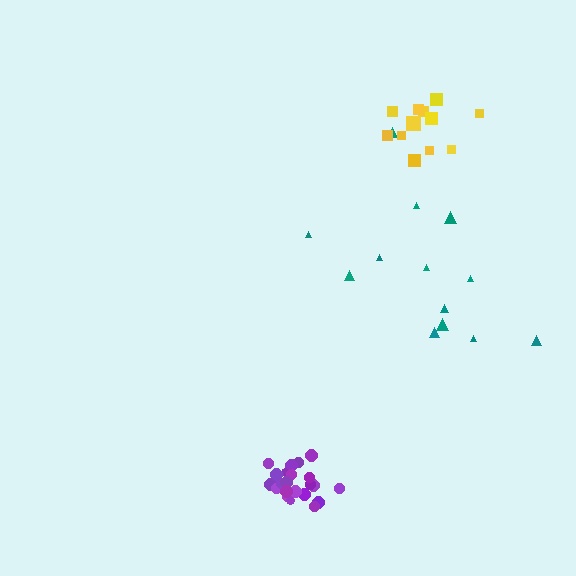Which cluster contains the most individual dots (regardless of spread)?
Purple (22).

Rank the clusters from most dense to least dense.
purple, yellow, teal.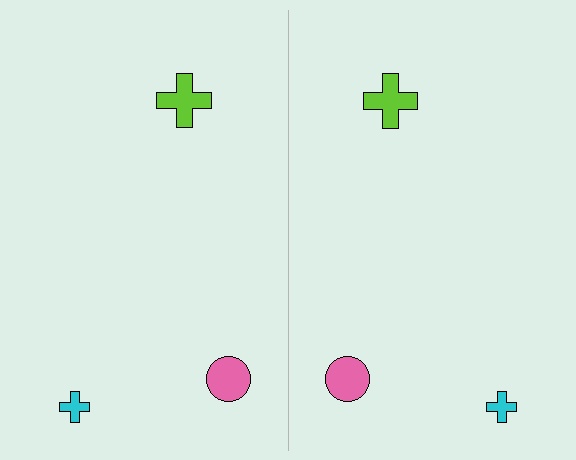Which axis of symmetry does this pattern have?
The pattern has a vertical axis of symmetry running through the center of the image.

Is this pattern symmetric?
Yes, this pattern has bilateral (reflection) symmetry.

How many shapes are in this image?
There are 6 shapes in this image.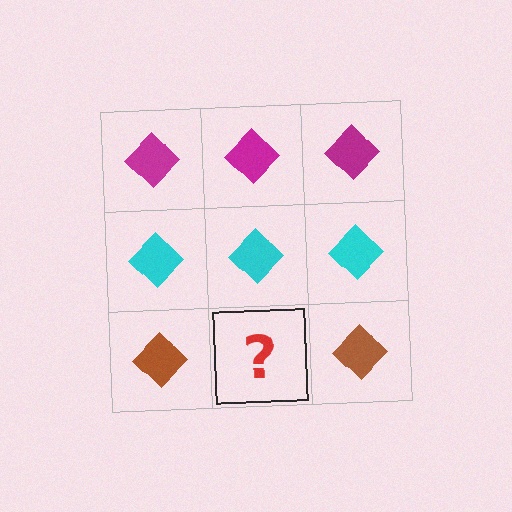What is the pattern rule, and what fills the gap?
The rule is that each row has a consistent color. The gap should be filled with a brown diamond.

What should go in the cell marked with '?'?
The missing cell should contain a brown diamond.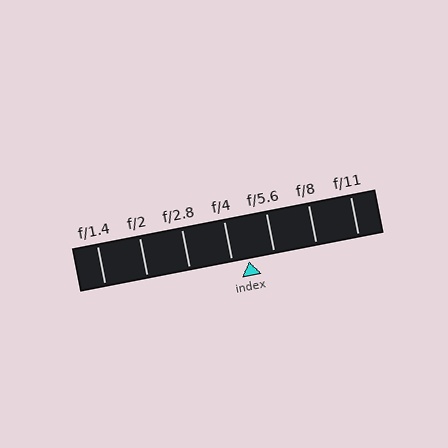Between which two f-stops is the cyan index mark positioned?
The index mark is between f/4 and f/5.6.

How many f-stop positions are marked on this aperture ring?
There are 7 f-stop positions marked.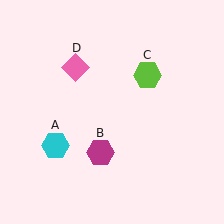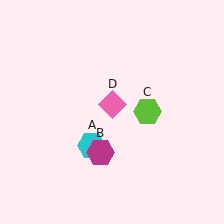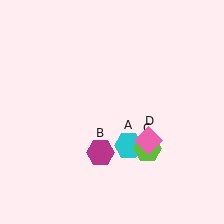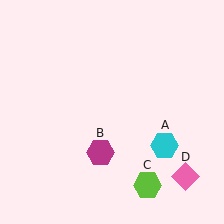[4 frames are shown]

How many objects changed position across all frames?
3 objects changed position: cyan hexagon (object A), lime hexagon (object C), pink diamond (object D).